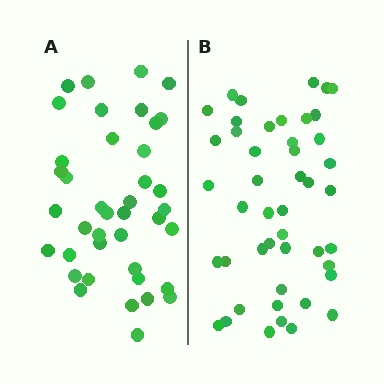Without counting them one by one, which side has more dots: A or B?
Region B (the right region) has more dots.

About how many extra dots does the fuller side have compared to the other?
Region B has about 6 more dots than region A.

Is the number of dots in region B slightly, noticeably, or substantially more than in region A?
Region B has only slightly more — the two regions are fairly close. The ratio is roughly 1.1 to 1.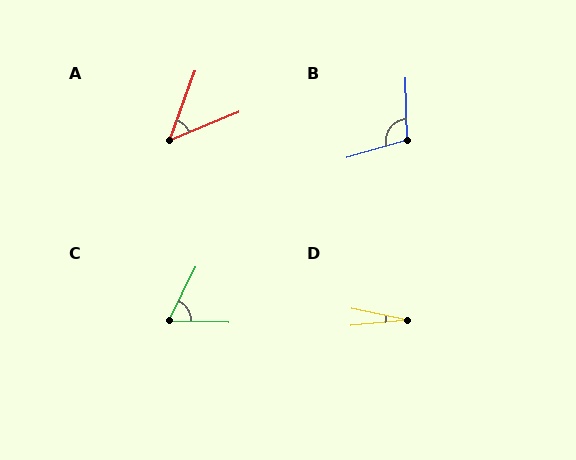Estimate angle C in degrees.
Approximately 66 degrees.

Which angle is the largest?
B, at approximately 105 degrees.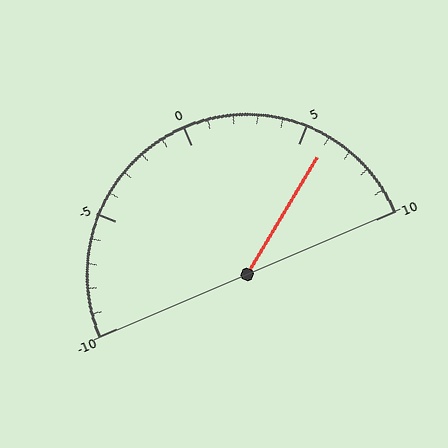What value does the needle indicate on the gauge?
The needle indicates approximately 6.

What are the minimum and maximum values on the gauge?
The gauge ranges from -10 to 10.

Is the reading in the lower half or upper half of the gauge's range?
The reading is in the upper half of the range (-10 to 10).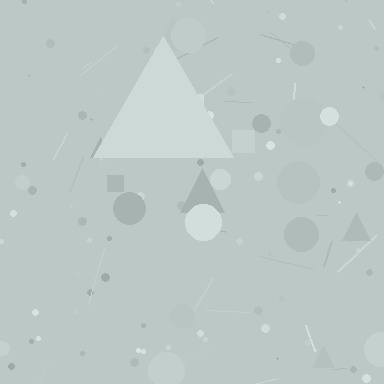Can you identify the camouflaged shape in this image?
The camouflaged shape is a triangle.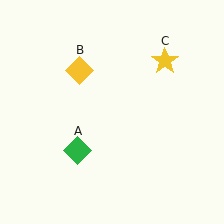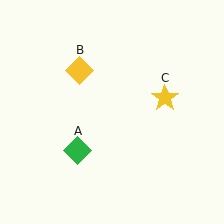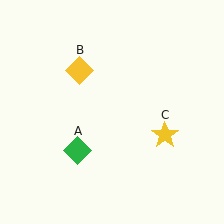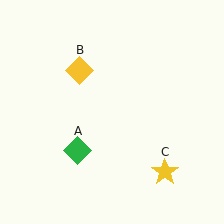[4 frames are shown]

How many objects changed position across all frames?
1 object changed position: yellow star (object C).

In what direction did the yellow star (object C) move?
The yellow star (object C) moved down.